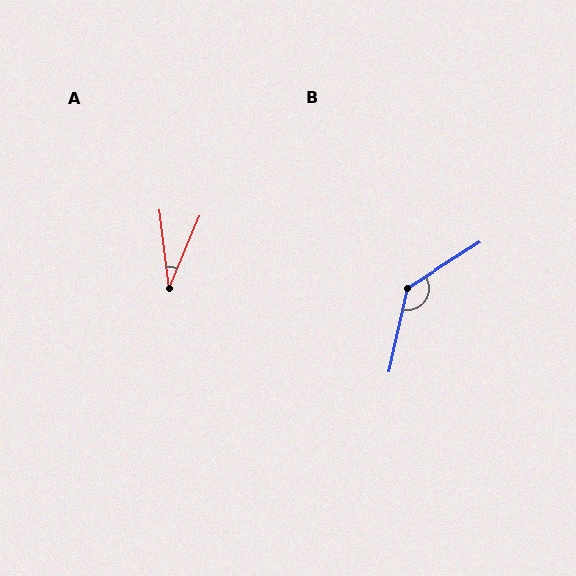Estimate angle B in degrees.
Approximately 135 degrees.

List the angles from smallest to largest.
A (30°), B (135°).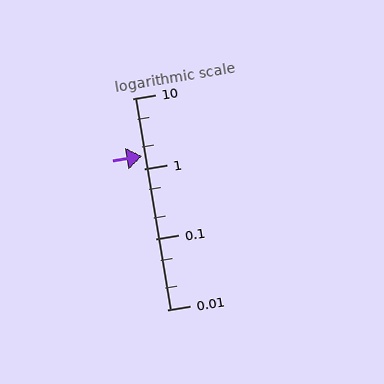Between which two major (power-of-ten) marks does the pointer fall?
The pointer is between 1 and 10.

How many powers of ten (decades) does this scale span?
The scale spans 3 decades, from 0.01 to 10.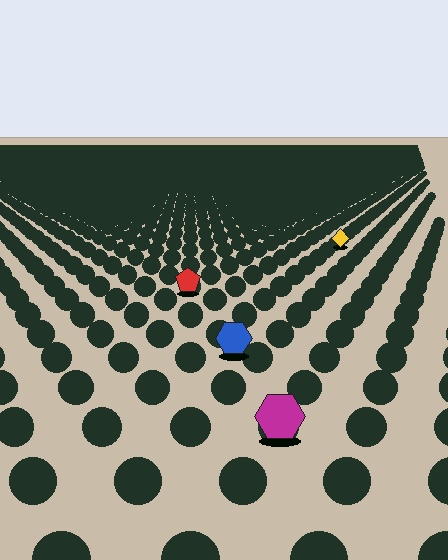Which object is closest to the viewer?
The magenta hexagon is closest. The texture marks near it are larger and more spread out.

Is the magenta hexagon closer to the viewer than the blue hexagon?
Yes. The magenta hexagon is closer — you can tell from the texture gradient: the ground texture is coarser near it.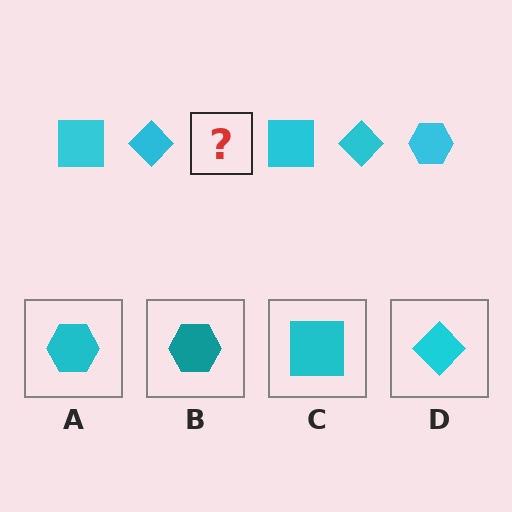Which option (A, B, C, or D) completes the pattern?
A.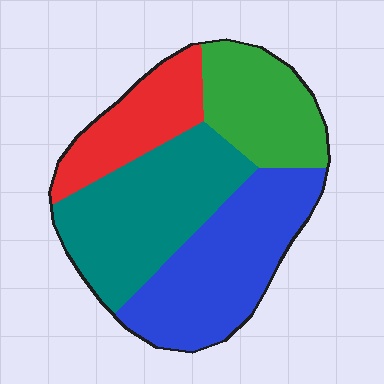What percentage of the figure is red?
Red covers about 15% of the figure.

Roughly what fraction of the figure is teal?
Teal covers about 30% of the figure.